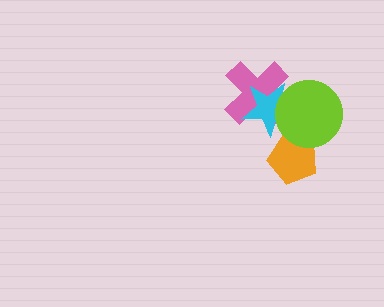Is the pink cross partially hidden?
Yes, it is partially covered by another shape.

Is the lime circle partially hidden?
No, no other shape covers it.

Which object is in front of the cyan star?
The lime circle is in front of the cyan star.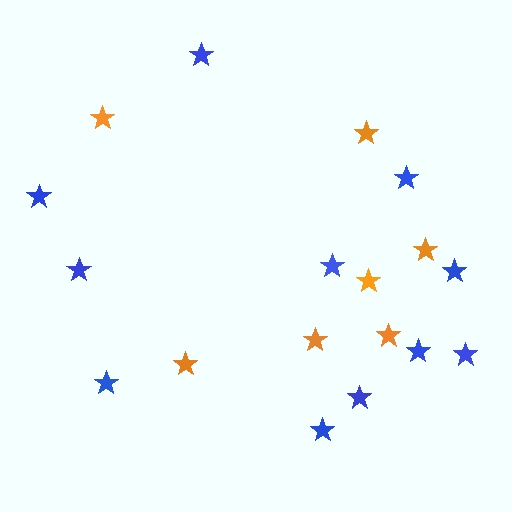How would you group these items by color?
There are 2 groups: one group of orange stars (7) and one group of blue stars (11).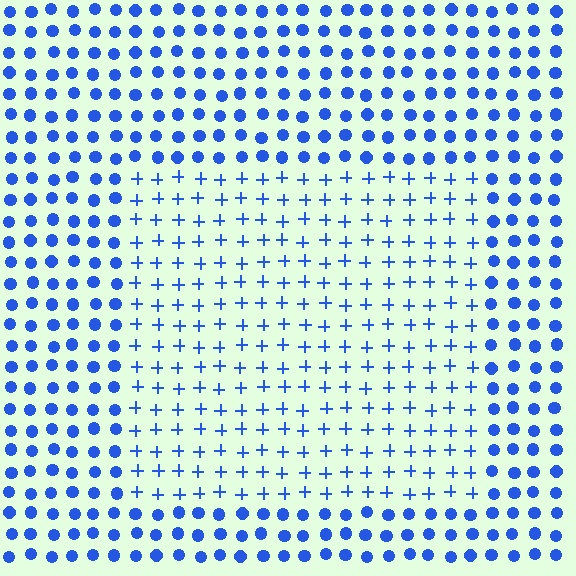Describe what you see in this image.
The image is filled with small blue elements arranged in a uniform grid. A rectangle-shaped region contains plus signs, while the surrounding area contains circles. The boundary is defined purely by the change in element shape.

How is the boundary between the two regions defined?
The boundary is defined by a change in element shape: plus signs inside vs. circles outside. All elements share the same color and spacing.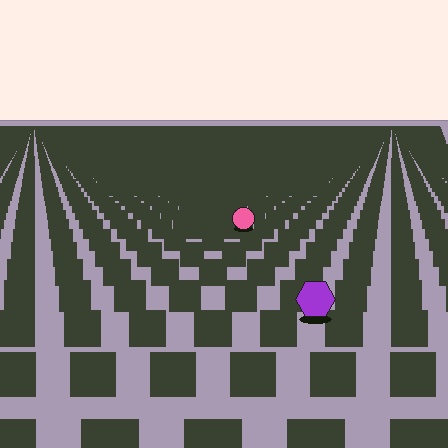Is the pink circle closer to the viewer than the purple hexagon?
No. The purple hexagon is closer — you can tell from the texture gradient: the ground texture is coarser near it.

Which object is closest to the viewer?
The purple hexagon is closest. The texture marks near it are larger and more spread out.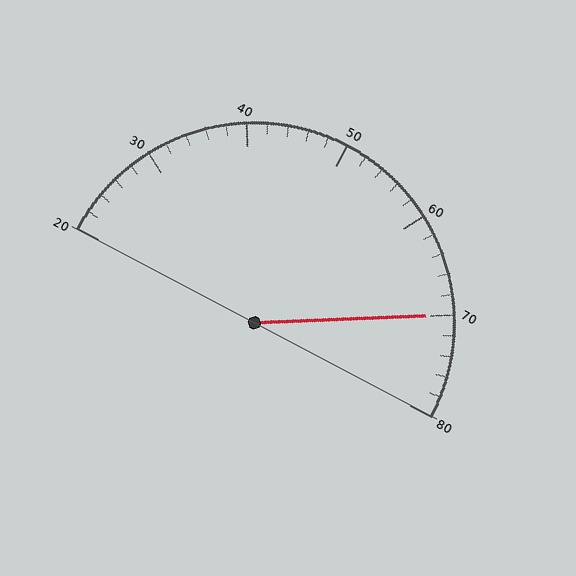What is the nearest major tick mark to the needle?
The nearest major tick mark is 70.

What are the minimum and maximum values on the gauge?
The gauge ranges from 20 to 80.